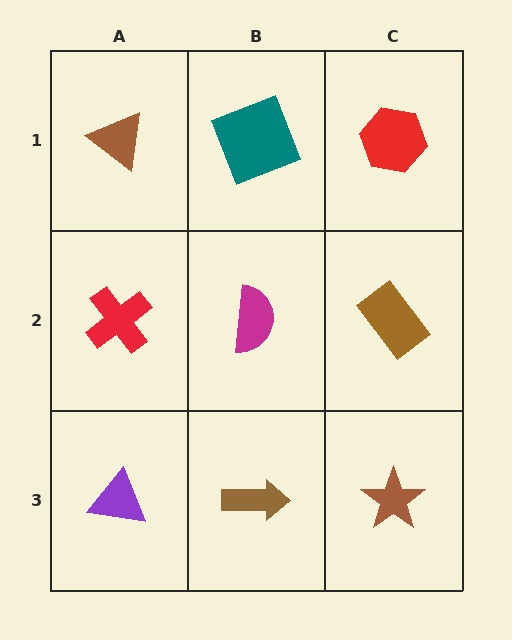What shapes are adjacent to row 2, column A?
A brown triangle (row 1, column A), a purple triangle (row 3, column A), a magenta semicircle (row 2, column B).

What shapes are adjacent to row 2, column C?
A red hexagon (row 1, column C), a brown star (row 3, column C), a magenta semicircle (row 2, column B).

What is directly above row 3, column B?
A magenta semicircle.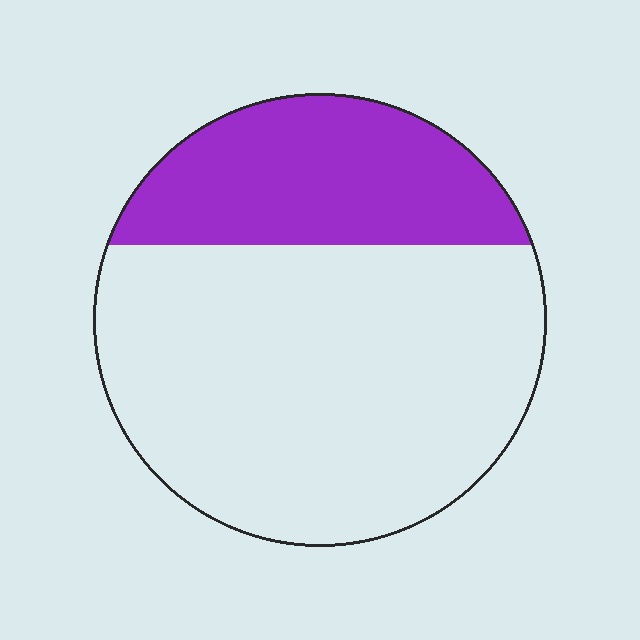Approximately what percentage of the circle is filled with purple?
Approximately 30%.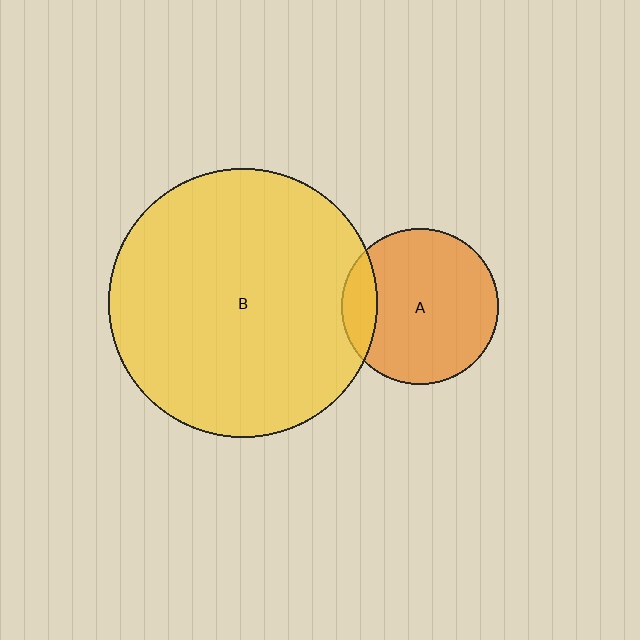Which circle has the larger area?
Circle B (yellow).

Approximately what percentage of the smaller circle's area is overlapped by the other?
Approximately 15%.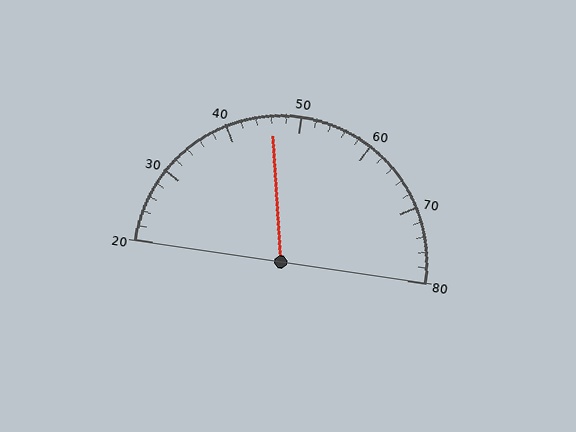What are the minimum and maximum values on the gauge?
The gauge ranges from 20 to 80.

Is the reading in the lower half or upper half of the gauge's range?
The reading is in the lower half of the range (20 to 80).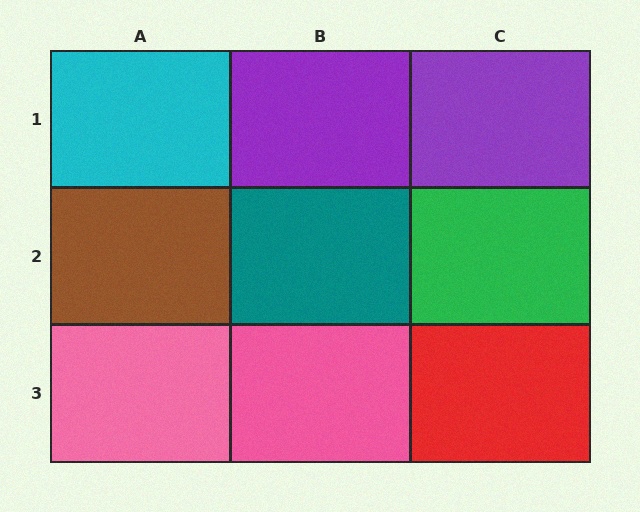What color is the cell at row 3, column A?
Pink.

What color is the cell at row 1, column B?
Purple.